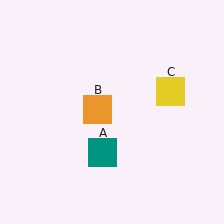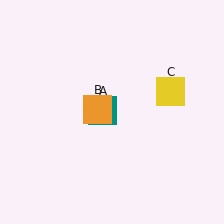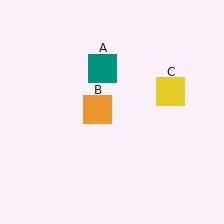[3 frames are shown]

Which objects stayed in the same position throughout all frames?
Orange square (object B) and yellow square (object C) remained stationary.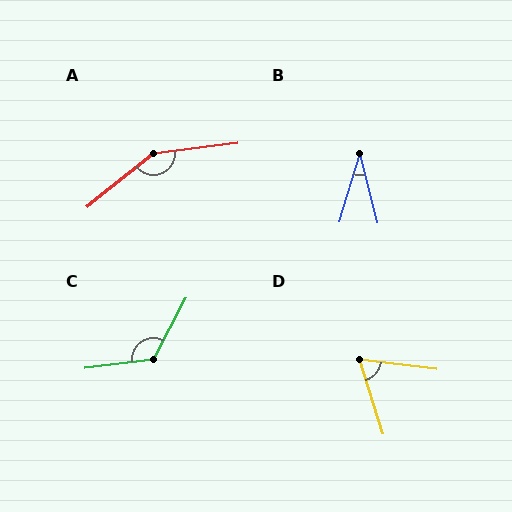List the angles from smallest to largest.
B (31°), D (66°), C (126°), A (148°).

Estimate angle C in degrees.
Approximately 126 degrees.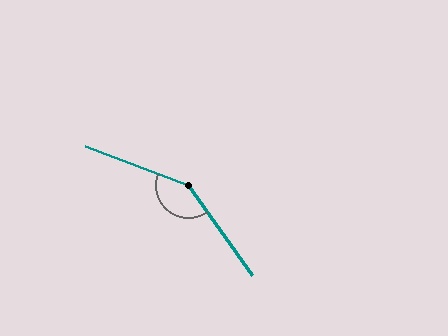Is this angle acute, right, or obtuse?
It is obtuse.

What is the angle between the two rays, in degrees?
Approximately 146 degrees.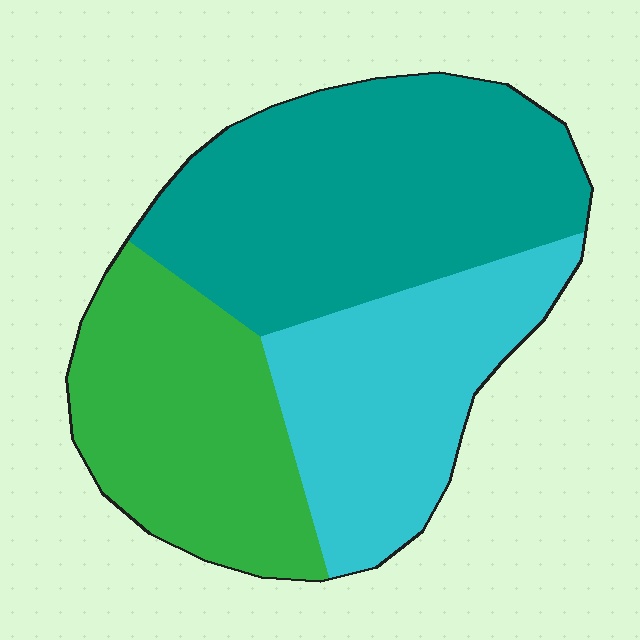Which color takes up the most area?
Teal, at roughly 45%.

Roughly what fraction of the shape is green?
Green covers 29% of the shape.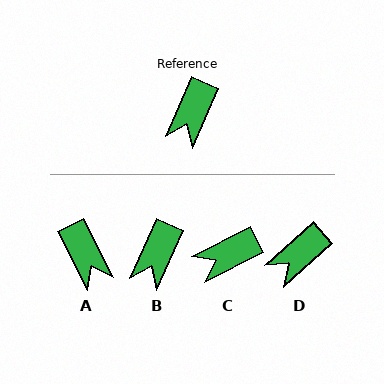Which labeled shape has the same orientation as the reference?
B.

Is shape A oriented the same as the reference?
No, it is off by about 51 degrees.